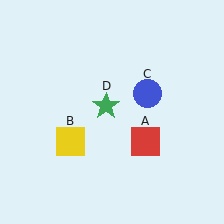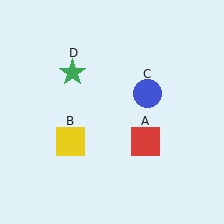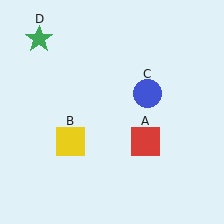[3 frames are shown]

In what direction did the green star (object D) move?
The green star (object D) moved up and to the left.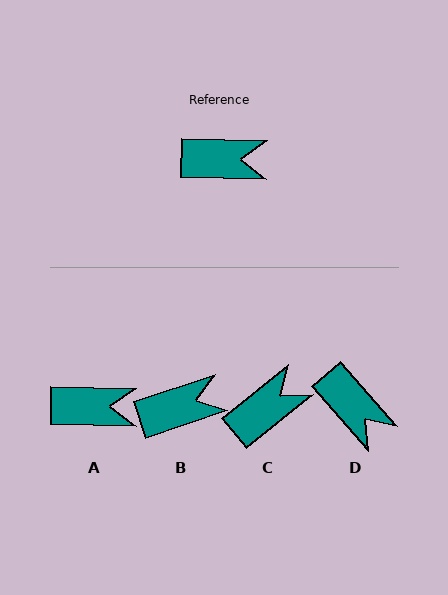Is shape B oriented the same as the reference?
No, it is off by about 20 degrees.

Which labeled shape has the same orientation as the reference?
A.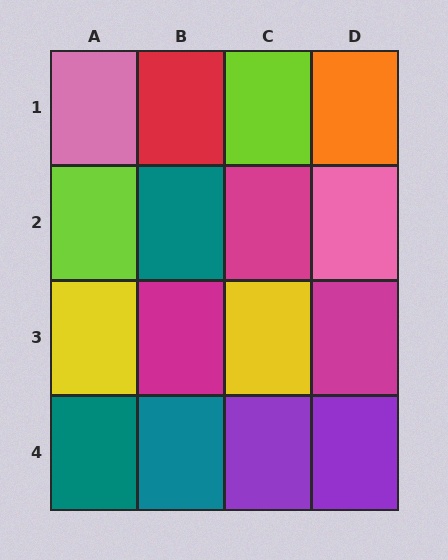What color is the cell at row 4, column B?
Teal.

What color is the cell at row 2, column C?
Magenta.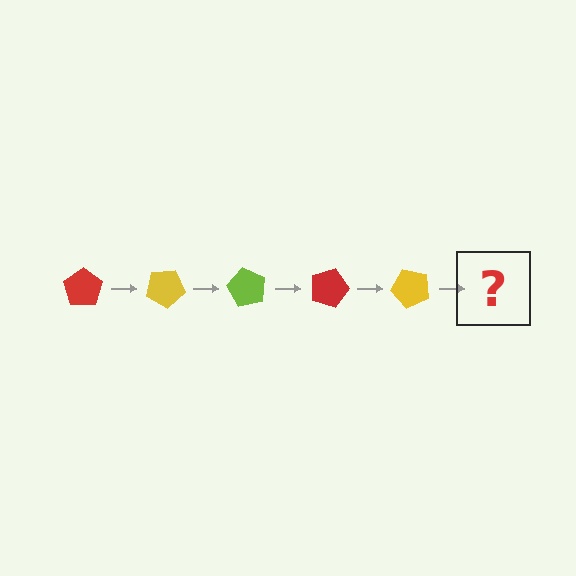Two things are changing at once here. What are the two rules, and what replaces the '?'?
The two rules are that it rotates 30 degrees each step and the color cycles through red, yellow, and lime. The '?' should be a lime pentagon, rotated 150 degrees from the start.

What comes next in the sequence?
The next element should be a lime pentagon, rotated 150 degrees from the start.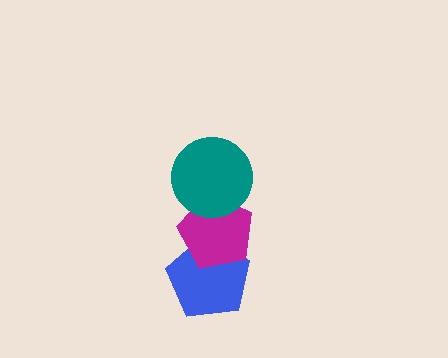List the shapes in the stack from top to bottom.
From top to bottom: the teal circle, the magenta pentagon, the blue pentagon.